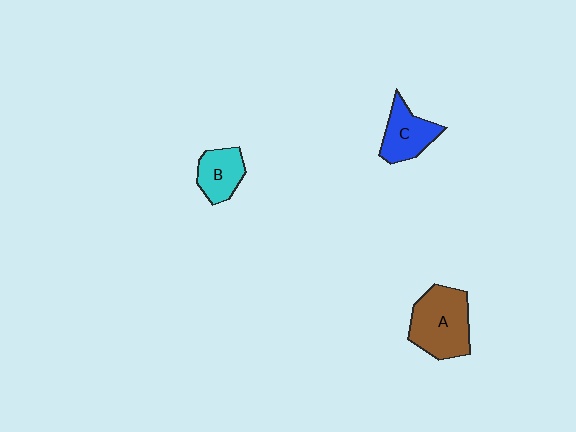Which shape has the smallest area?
Shape B (cyan).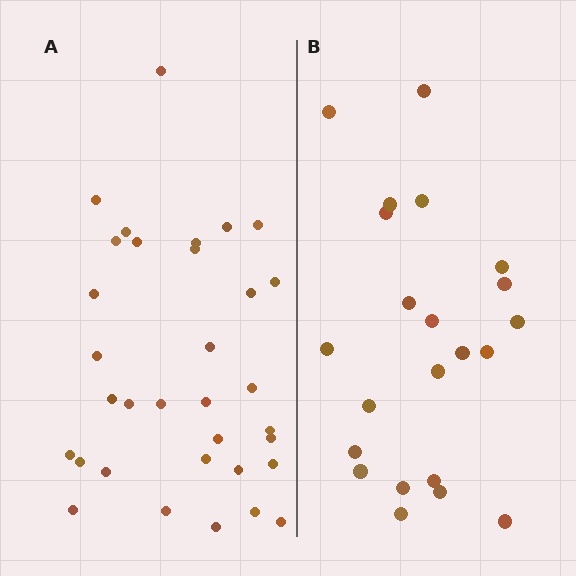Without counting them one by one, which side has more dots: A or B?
Region A (the left region) has more dots.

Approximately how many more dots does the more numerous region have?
Region A has roughly 12 or so more dots than region B.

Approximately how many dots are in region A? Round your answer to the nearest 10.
About 30 dots. (The exact count is 33, which rounds to 30.)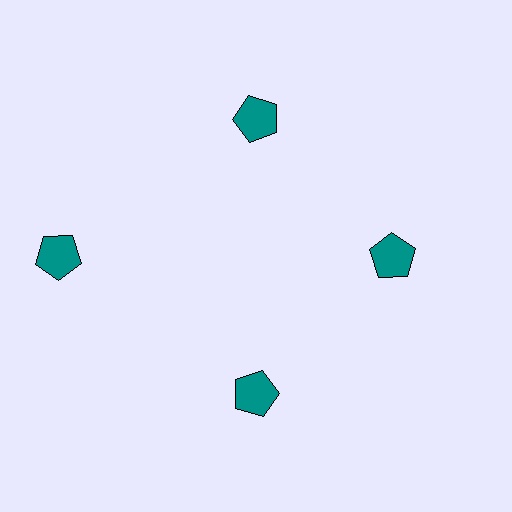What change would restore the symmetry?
The symmetry would be restored by moving it inward, back onto the ring so that all 4 pentagons sit at equal angles and equal distance from the center.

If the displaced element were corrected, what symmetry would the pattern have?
It would have 4-fold rotational symmetry — the pattern would map onto itself every 90 degrees.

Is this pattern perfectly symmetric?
No. The 4 teal pentagons are arranged in a ring, but one element near the 9 o'clock position is pushed outward from the center, breaking the 4-fold rotational symmetry.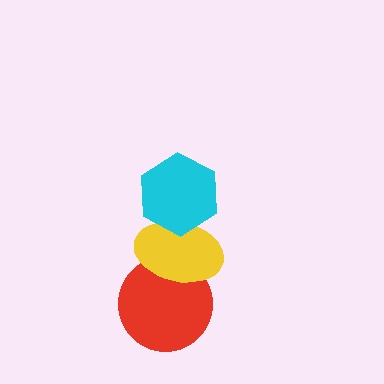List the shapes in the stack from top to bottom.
From top to bottom: the cyan hexagon, the yellow ellipse, the red circle.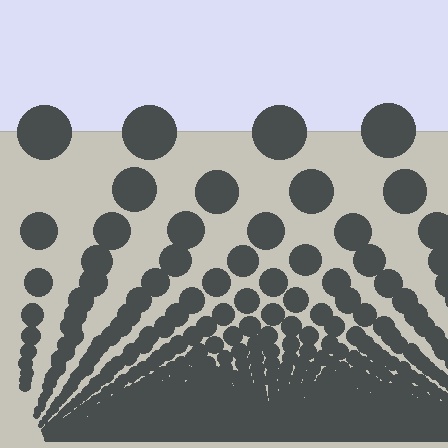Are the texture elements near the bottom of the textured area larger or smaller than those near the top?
Smaller. The gradient is inverted — elements near the bottom are smaller and denser.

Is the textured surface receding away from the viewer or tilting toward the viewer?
The surface appears to tilt toward the viewer. Texture elements get larger and sparser toward the top.